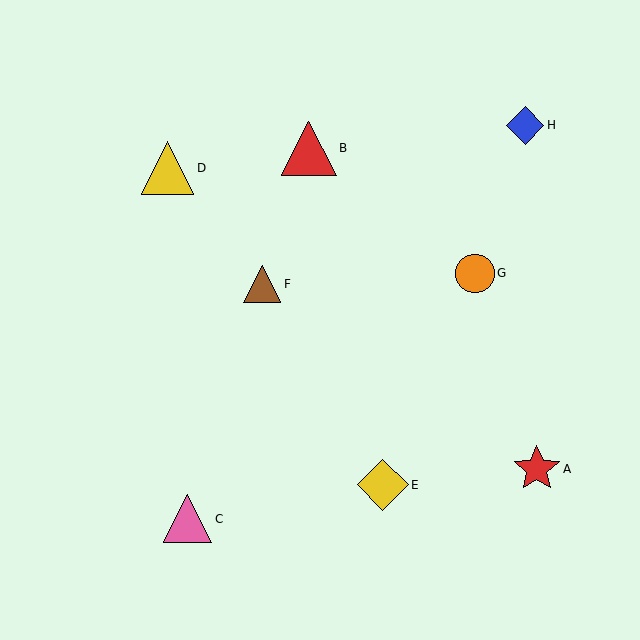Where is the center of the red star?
The center of the red star is at (537, 469).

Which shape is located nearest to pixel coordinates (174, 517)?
The pink triangle (labeled C) at (188, 519) is nearest to that location.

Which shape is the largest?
The red triangle (labeled B) is the largest.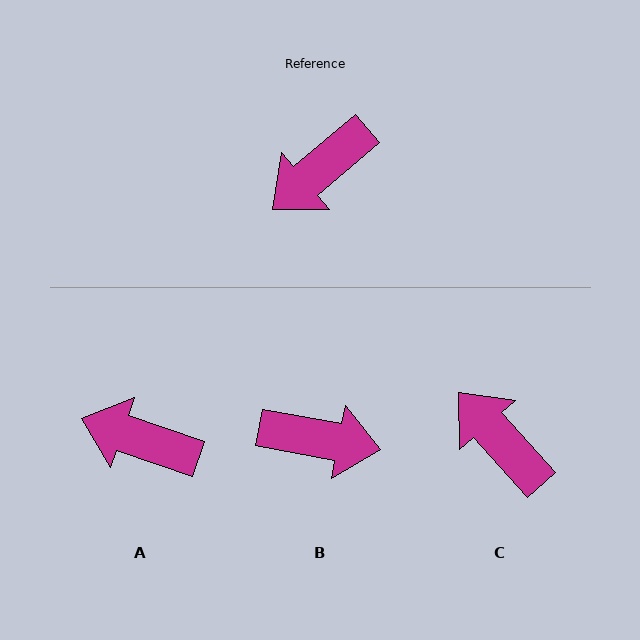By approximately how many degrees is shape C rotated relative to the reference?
Approximately 88 degrees clockwise.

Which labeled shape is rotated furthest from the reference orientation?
B, about 129 degrees away.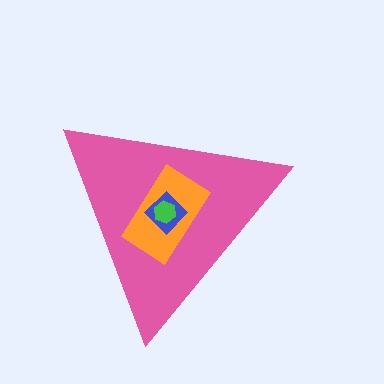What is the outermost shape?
The pink triangle.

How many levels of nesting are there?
4.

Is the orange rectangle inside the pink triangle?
Yes.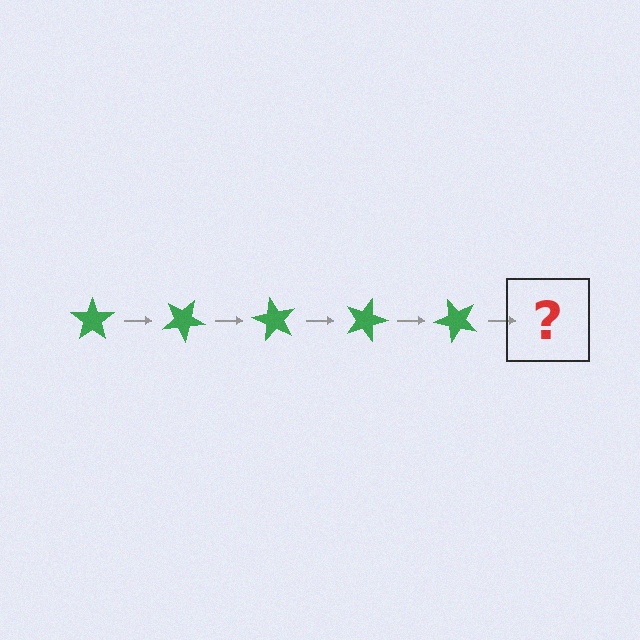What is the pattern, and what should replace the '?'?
The pattern is that the star rotates 30 degrees each step. The '?' should be a green star rotated 150 degrees.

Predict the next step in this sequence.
The next step is a green star rotated 150 degrees.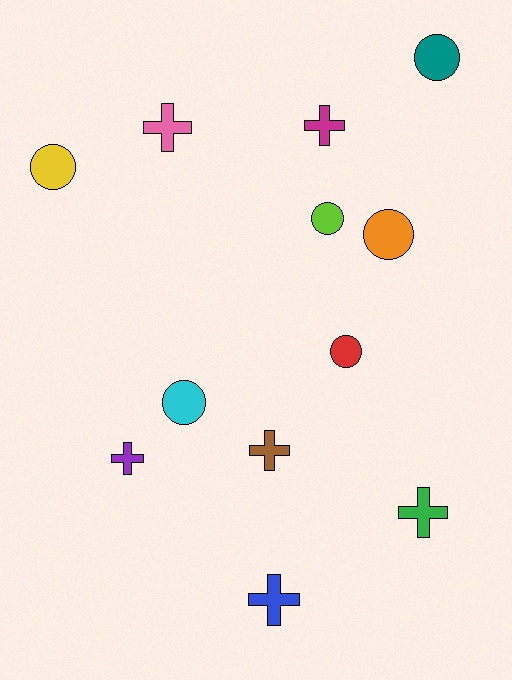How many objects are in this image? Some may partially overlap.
There are 12 objects.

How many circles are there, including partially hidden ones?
There are 6 circles.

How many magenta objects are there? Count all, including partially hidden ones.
There is 1 magenta object.